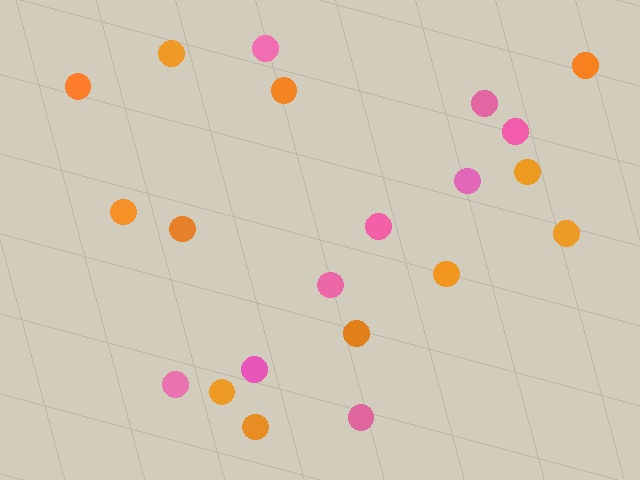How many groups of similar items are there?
There are 2 groups: one group of pink circles (9) and one group of orange circles (12).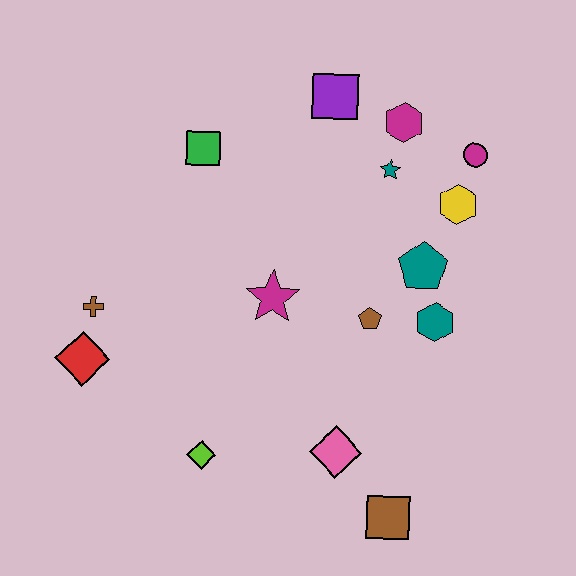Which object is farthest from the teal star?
The red diamond is farthest from the teal star.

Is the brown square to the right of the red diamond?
Yes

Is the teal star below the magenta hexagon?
Yes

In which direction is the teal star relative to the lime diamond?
The teal star is above the lime diamond.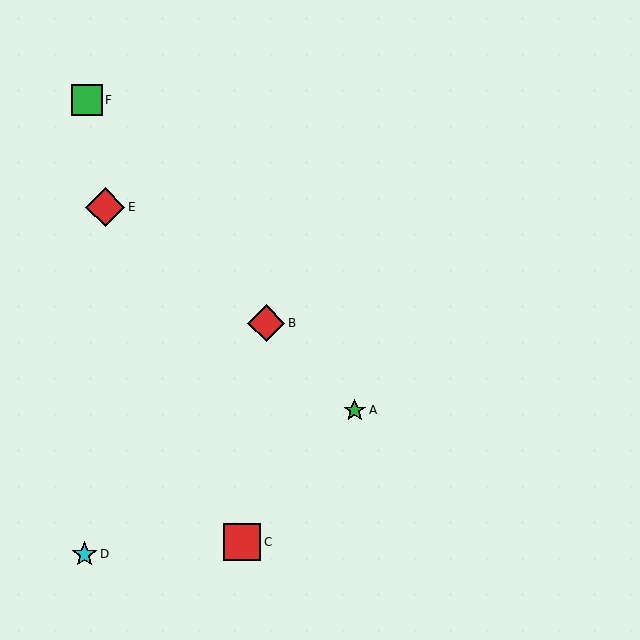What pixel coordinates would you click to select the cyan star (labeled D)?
Click at (84, 554) to select the cyan star D.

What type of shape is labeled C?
Shape C is a red square.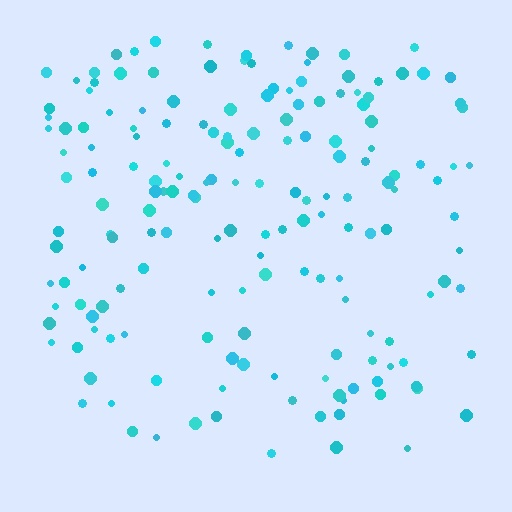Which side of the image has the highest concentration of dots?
The top.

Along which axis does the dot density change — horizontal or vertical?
Vertical.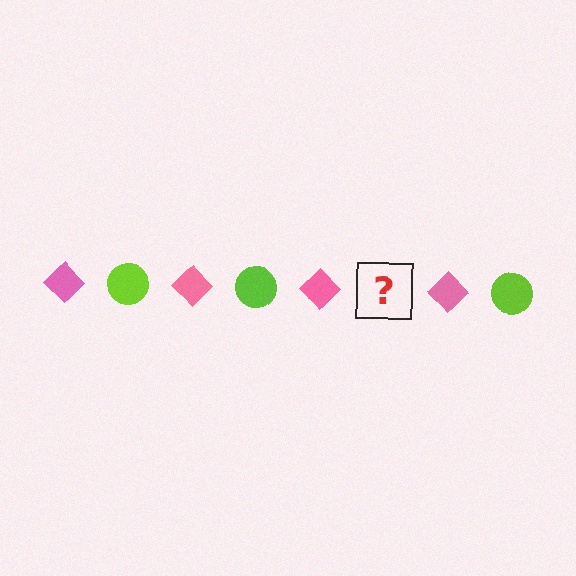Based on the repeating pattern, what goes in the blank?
The blank should be a lime circle.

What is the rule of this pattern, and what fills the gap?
The rule is that the pattern alternates between pink diamond and lime circle. The gap should be filled with a lime circle.